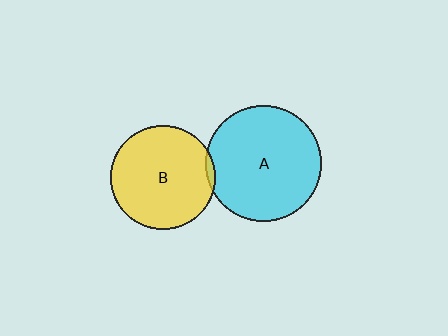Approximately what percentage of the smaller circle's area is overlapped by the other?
Approximately 5%.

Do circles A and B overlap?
Yes.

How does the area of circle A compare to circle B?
Approximately 1.2 times.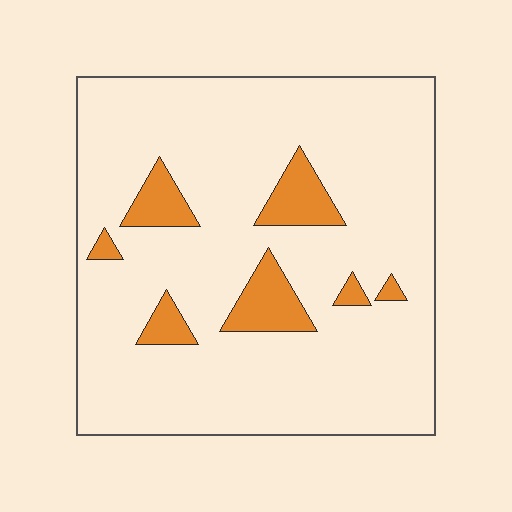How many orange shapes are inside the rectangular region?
7.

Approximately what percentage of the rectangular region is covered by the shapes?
Approximately 10%.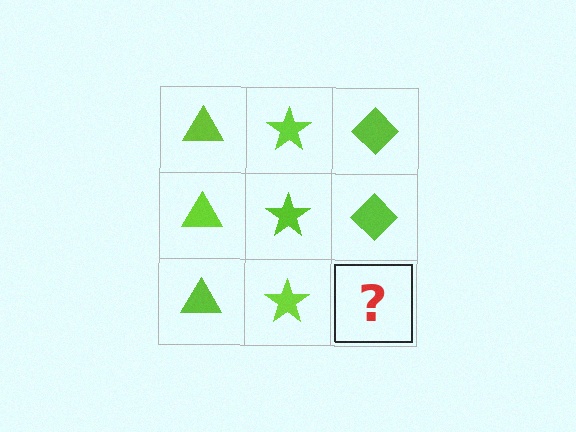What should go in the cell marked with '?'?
The missing cell should contain a lime diamond.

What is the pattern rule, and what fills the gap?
The rule is that each column has a consistent shape. The gap should be filled with a lime diamond.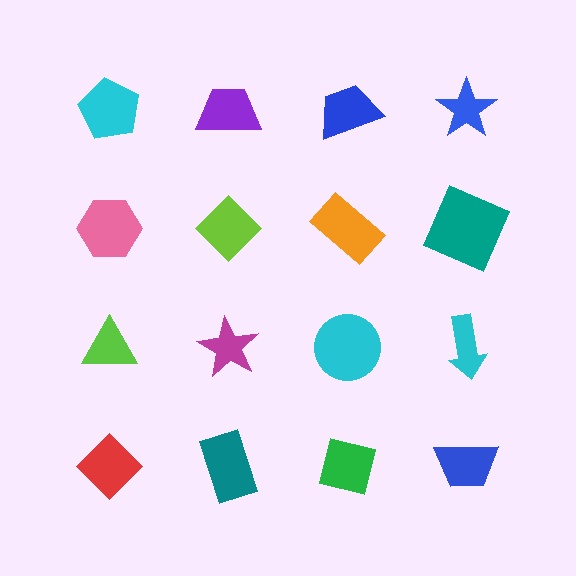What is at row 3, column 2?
A magenta star.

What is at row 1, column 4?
A blue star.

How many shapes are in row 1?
4 shapes.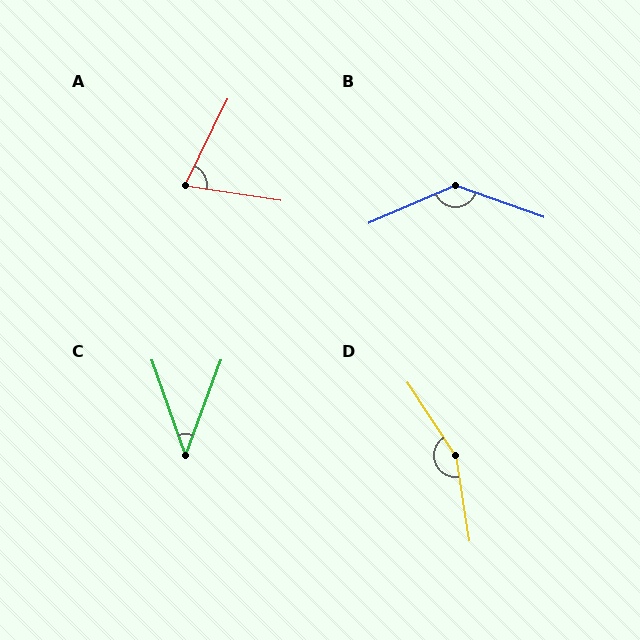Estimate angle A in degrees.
Approximately 73 degrees.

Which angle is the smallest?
C, at approximately 39 degrees.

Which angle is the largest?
D, at approximately 156 degrees.